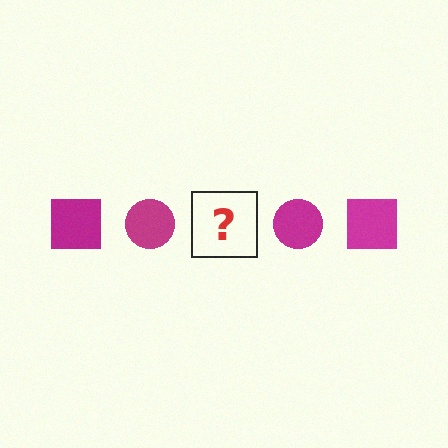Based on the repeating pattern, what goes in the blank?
The blank should be a magenta square.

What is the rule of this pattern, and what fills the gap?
The rule is that the pattern cycles through square, circle shapes in magenta. The gap should be filled with a magenta square.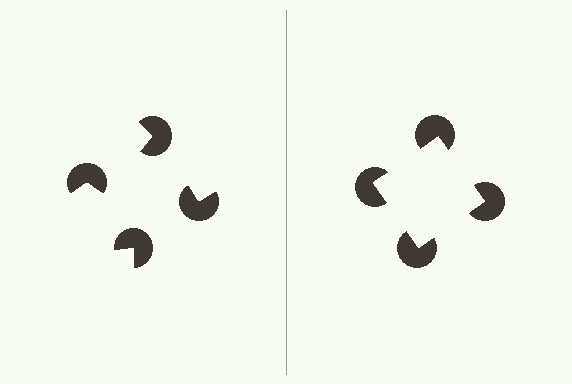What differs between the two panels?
The pac-man discs are positioned identically on both sides; only the wedge orientations differ. On the right they align to a square; on the left they are misaligned.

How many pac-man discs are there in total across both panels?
8 — 4 on each side.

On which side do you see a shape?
An illusory square appears on the right side. On the left side the wedge cuts are rotated, so no coherent shape forms.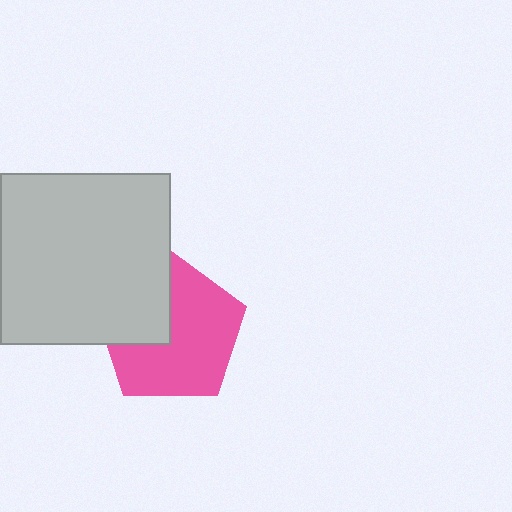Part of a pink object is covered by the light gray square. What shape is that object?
It is a pentagon.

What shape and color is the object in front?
The object in front is a light gray square.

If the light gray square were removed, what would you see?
You would see the complete pink pentagon.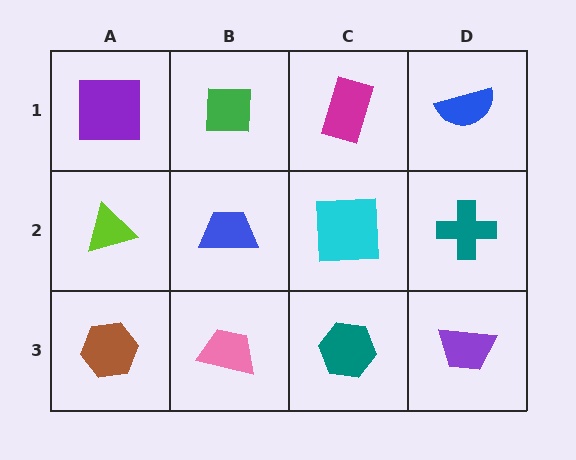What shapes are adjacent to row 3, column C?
A cyan square (row 2, column C), a pink trapezoid (row 3, column B), a purple trapezoid (row 3, column D).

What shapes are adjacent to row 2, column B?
A green square (row 1, column B), a pink trapezoid (row 3, column B), a lime triangle (row 2, column A), a cyan square (row 2, column C).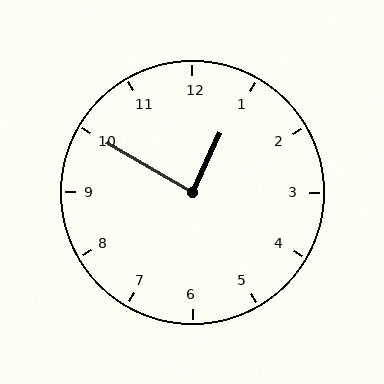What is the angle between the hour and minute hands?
Approximately 85 degrees.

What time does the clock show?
12:50.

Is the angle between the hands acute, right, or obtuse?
It is right.